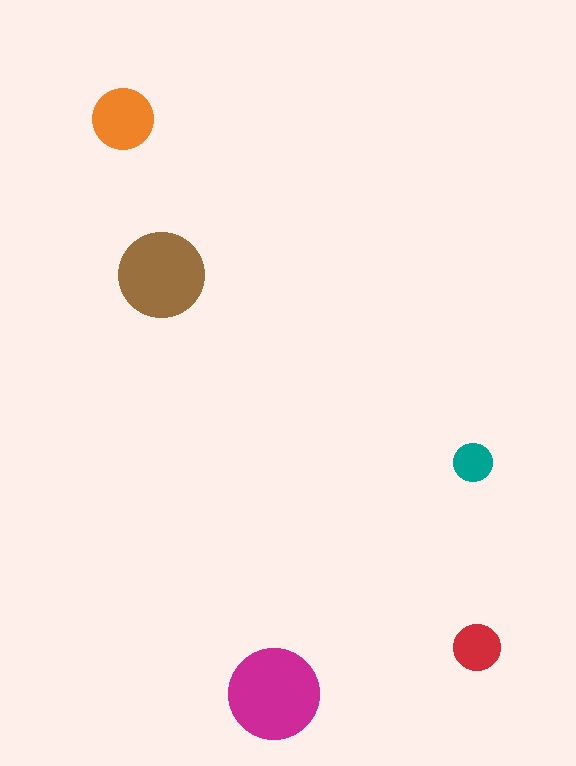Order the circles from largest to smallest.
the magenta one, the brown one, the orange one, the red one, the teal one.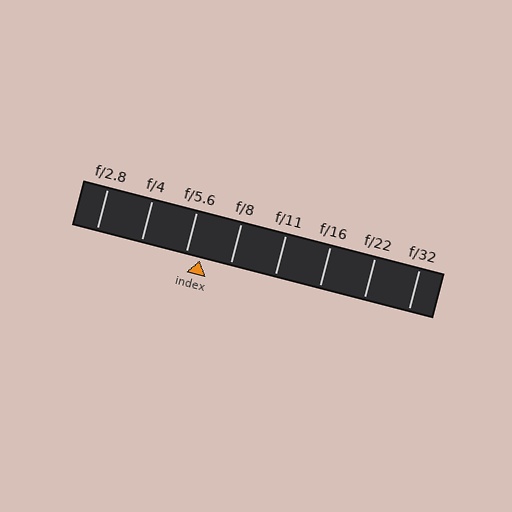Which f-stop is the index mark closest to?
The index mark is closest to f/5.6.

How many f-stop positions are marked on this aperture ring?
There are 8 f-stop positions marked.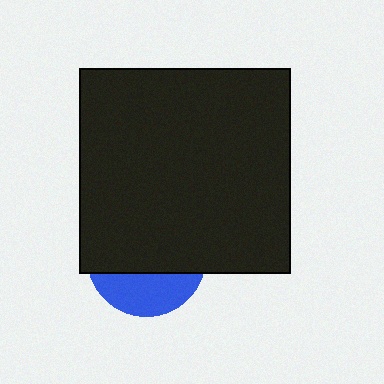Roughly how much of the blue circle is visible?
A small part of it is visible (roughly 33%).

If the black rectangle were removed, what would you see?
You would see the complete blue circle.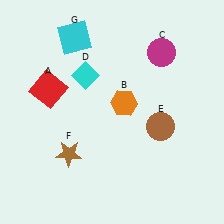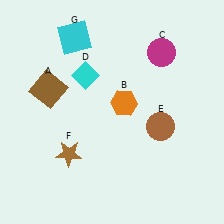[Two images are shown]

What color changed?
The square (A) changed from red in Image 1 to brown in Image 2.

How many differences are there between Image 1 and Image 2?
There is 1 difference between the two images.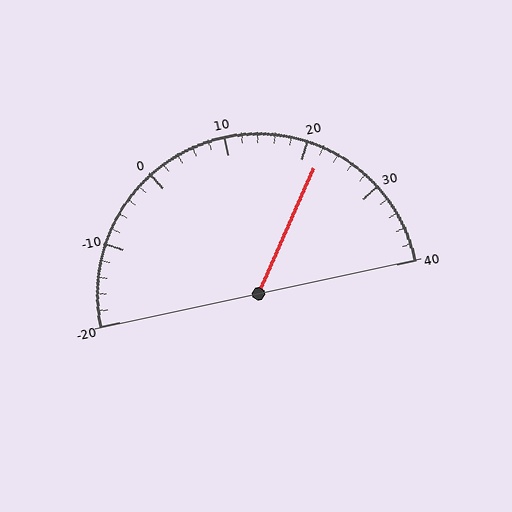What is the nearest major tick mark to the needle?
The nearest major tick mark is 20.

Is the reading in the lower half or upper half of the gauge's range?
The reading is in the upper half of the range (-20 to 40).